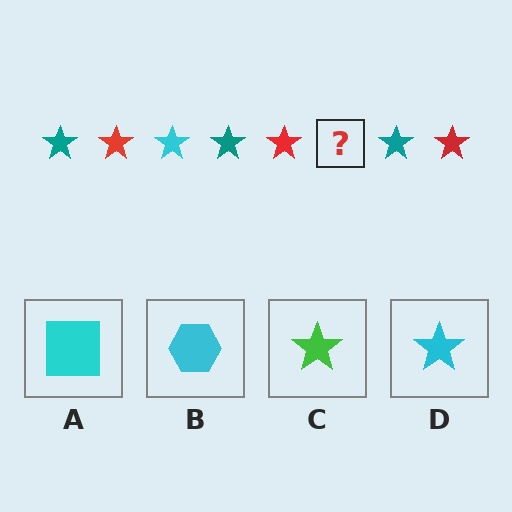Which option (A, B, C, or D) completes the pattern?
D.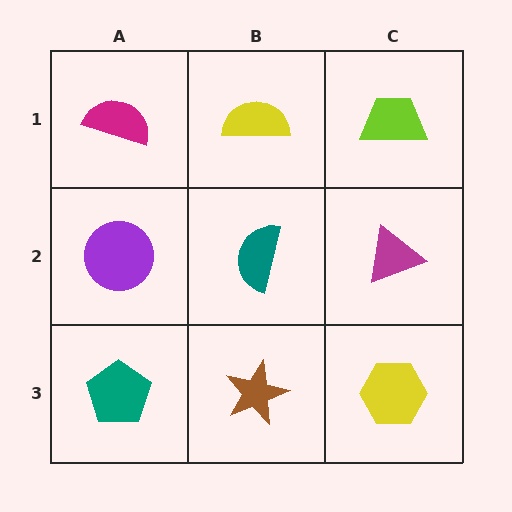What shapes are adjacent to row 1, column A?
A purple circle (row 2, column A), a yellow semicircle (row 1, column B).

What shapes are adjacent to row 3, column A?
A purple circle (row 2, column A), a brown star (row 3, column B).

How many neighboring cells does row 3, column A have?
2.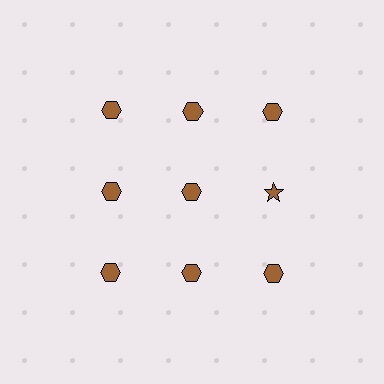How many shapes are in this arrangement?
There are 9 shapes arranged in a grid pattern.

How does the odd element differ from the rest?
It has a different shape: star instead of hexagon.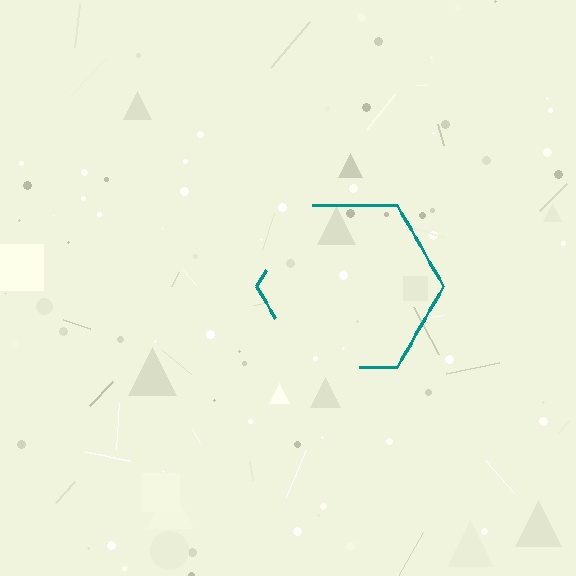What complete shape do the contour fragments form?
The contour fragments form a hexagon.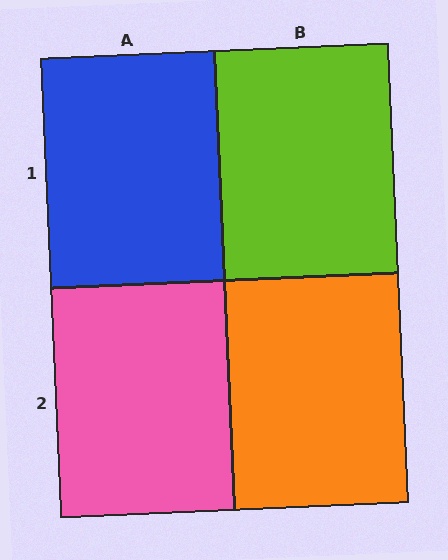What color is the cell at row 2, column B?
Orange.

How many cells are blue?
1 cell is blue.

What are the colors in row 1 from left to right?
Blue, lime.